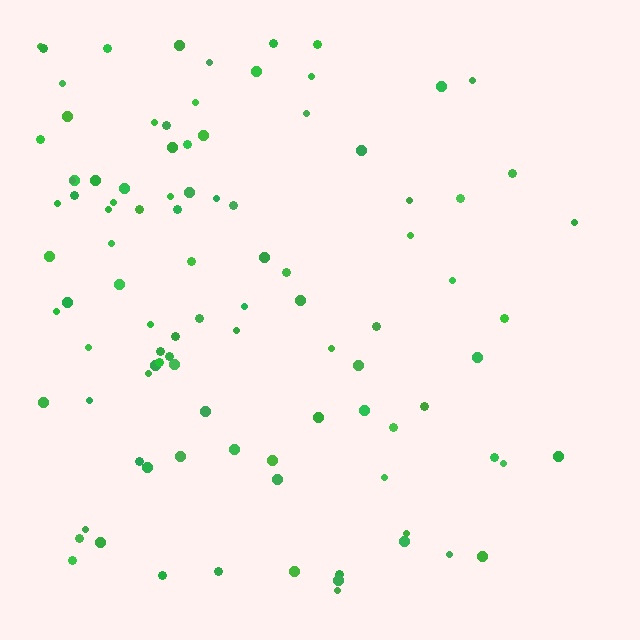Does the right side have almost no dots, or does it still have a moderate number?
Still a moderate number, just noticeably fewer than the left.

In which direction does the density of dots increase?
From right to left, with the left side densest.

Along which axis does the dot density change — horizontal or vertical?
Horizontal.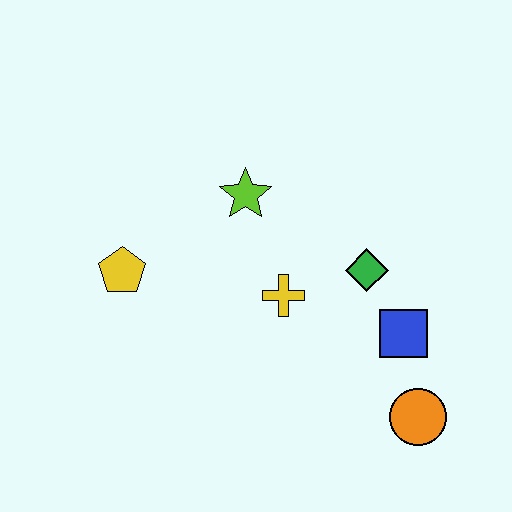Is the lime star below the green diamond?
No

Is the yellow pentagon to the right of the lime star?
No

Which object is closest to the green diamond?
The blue square is closest to the green diamond.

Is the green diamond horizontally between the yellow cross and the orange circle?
Yes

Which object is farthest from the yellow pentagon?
The orange circle is farthest from the yellow pentagon.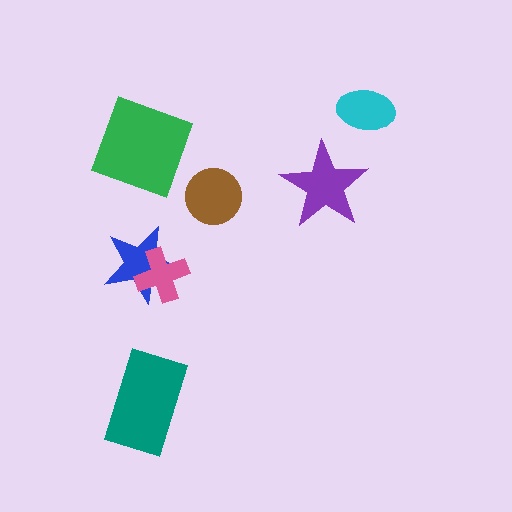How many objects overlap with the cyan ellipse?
0 objects overlap with the cyan ellipse.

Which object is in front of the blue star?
The pink cross is in front of the blue star.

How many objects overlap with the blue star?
1 object overlaps with the blue star.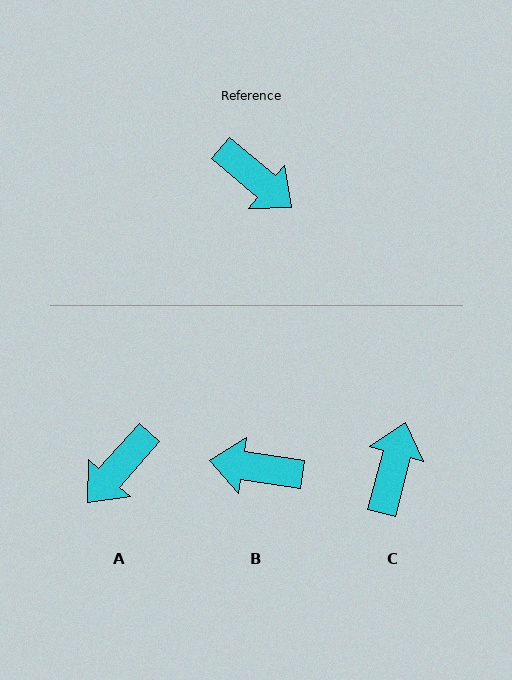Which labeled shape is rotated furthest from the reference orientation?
B, about 149 degrees away.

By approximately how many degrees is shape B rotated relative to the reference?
Approximately 149 degrees clockwise.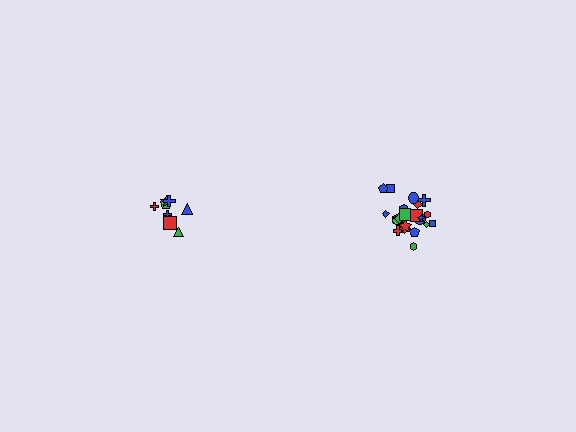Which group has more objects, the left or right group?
The right group.